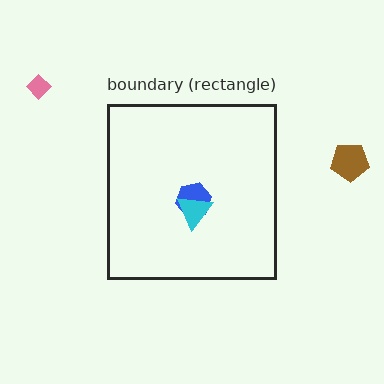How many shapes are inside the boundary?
2 inside, 2 outside.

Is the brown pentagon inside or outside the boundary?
Outside.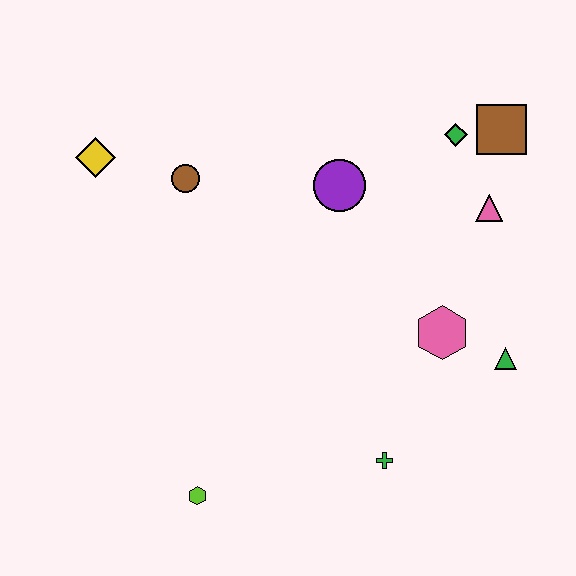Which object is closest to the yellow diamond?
The brown circle is closest to the yellow diamond.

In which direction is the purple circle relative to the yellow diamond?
The purple circle is to the right of the yellow diamond.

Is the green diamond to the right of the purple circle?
Yes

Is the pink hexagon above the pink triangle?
No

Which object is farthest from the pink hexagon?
The yellow diamond is farthest from the pink hexagon.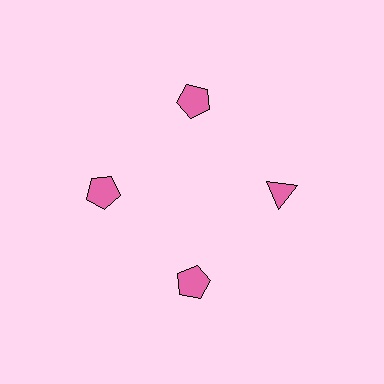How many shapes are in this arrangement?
There are 4 shapes arranged in a ring pattern.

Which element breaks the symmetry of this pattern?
The pink triangle at roughly the 3 o'clock position breaks the symmetry. All other shapes are pink pentagons.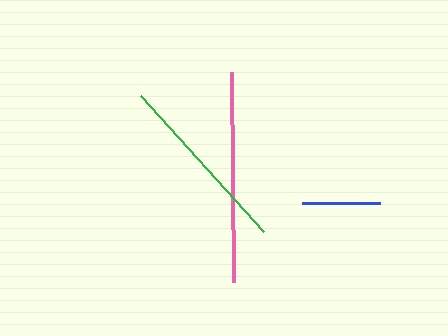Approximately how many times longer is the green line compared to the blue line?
The green line is approximately 2.3 times the length of the blue line.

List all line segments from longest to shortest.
From longest to shortest: pink, green, blue.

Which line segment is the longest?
The pink line is the longest at approximately 209 pixels.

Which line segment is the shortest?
The blue line is the shortest at approximately 78 pixels.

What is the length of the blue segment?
The blue segment is approximately 78 pixels long.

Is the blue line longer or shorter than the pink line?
The pink line is longer than the blue line.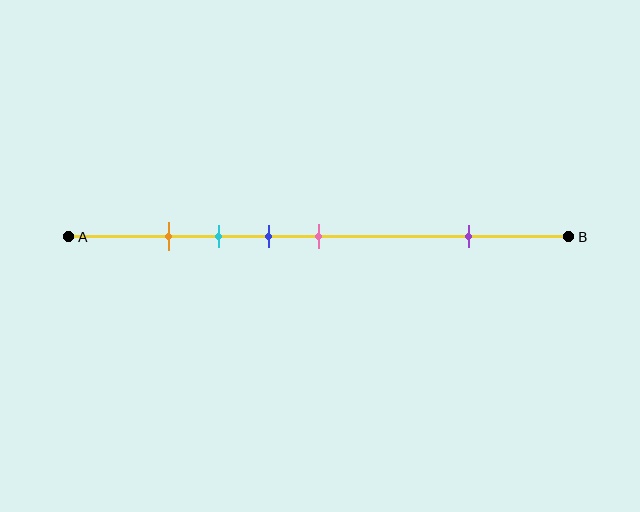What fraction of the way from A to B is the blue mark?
The blue mark is approximately 40% (0.4) of the way from A to B.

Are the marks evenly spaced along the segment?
No, the marks are not evenly spaced.